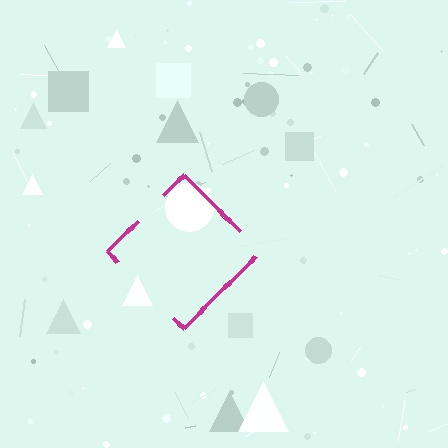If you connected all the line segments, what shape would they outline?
They would outline a diamond.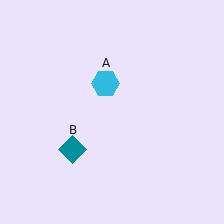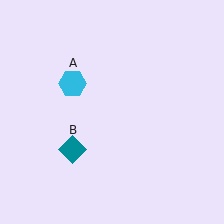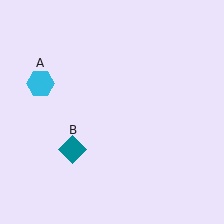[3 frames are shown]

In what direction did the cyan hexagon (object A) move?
The cyan hexagon (object A) moved left.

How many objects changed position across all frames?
1 object changed position: cyan hexagon (object A).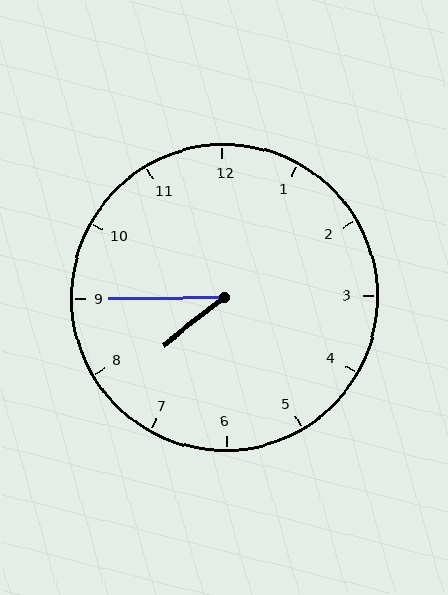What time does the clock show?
7:45.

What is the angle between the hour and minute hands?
Approximately 38 degrees.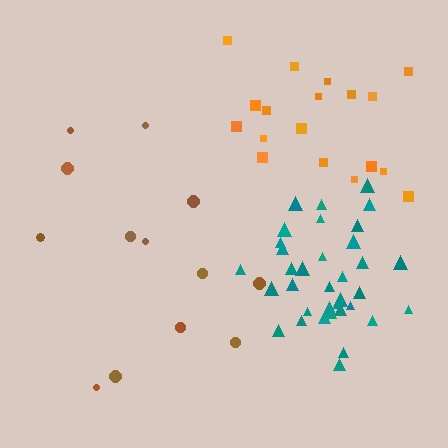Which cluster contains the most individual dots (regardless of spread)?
Teal (35).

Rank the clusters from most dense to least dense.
teal, orange, brown.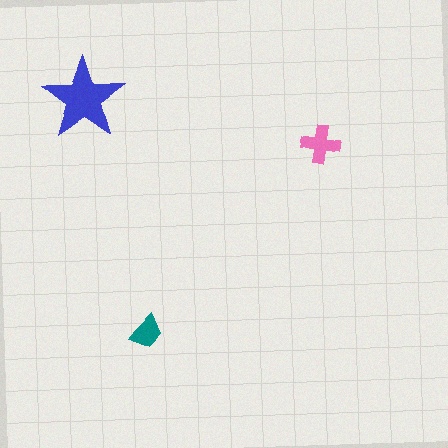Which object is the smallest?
The teal trapezoid.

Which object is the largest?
The blue star.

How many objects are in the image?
There are 3 objects in the image.